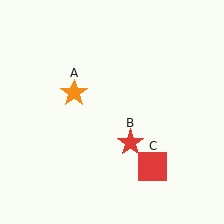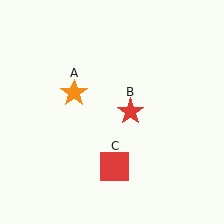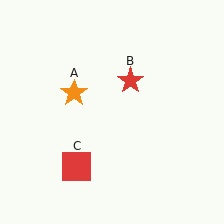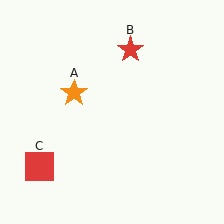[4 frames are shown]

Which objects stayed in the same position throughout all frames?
Orange star (object A) remained stationary.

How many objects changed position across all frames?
2 objects changed position: red star (object B), red square (object C).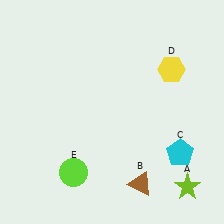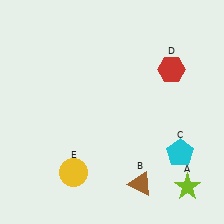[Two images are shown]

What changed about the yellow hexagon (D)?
In Image 1, D is yellow. In Image 2, it changed to red.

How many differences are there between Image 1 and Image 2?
There are 2 differences between the two images.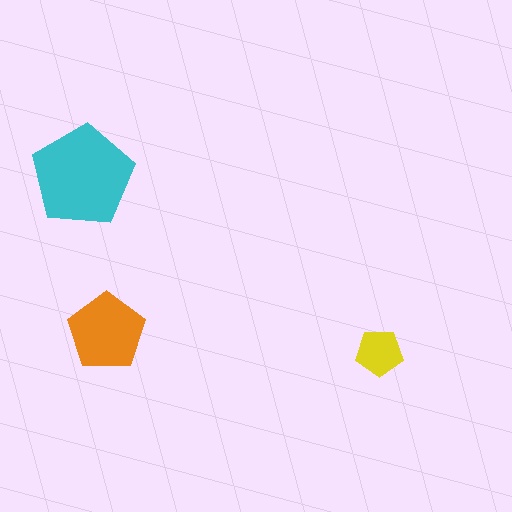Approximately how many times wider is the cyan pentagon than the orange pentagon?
About 1.5 times wider.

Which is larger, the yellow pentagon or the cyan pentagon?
The cyan one.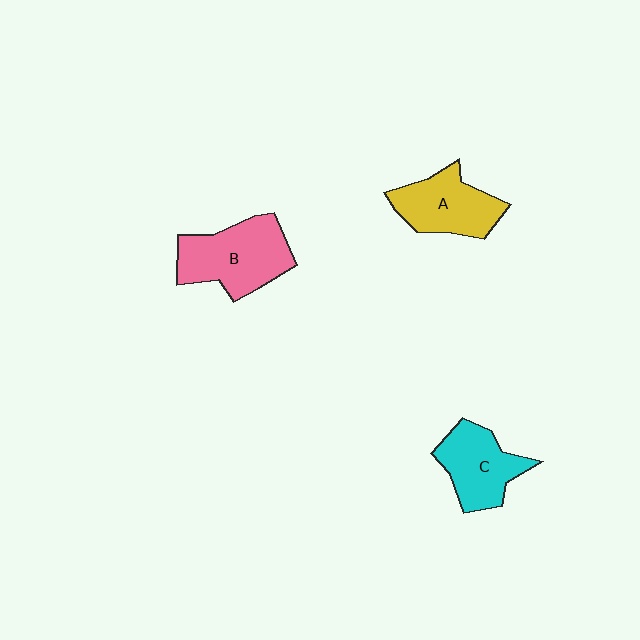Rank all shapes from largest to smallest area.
From largest to smallest: B (pink), A (yellow), C (cyan).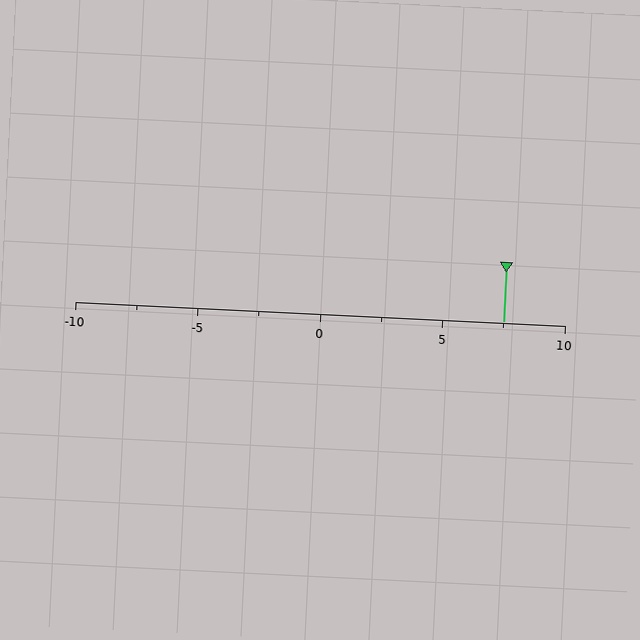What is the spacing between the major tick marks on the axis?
The major ticks are spaced 5 apart.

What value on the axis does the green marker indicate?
The marker indicates approximately 7.5.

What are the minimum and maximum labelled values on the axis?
The axis runs from -10 to 10.